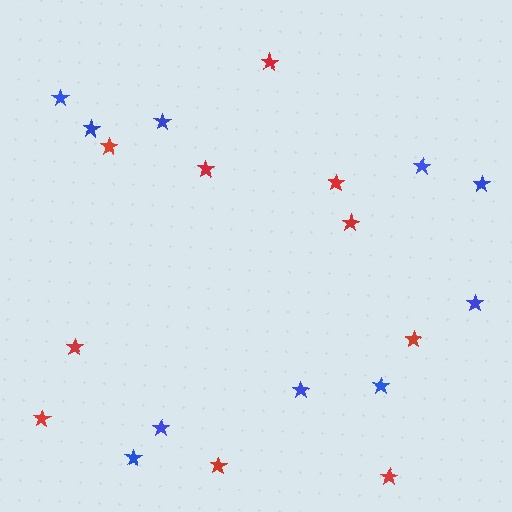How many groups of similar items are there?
There are 2 groups: one group of red stars (10) and one group of blue stars (10).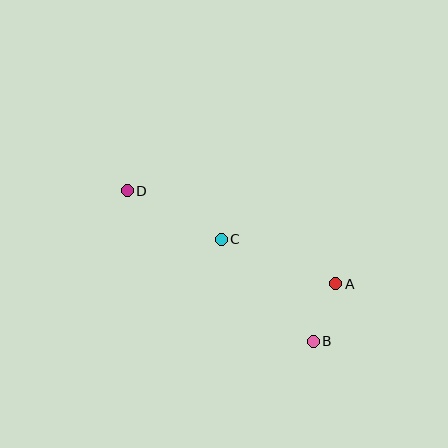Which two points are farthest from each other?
Points B and D are farthest from each other.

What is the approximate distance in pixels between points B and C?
The distance between B and C is approximately 137 pixels.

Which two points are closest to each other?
Points A and B are closest to each other.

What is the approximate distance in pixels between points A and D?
The distance between A and D is approximately 228 pixels.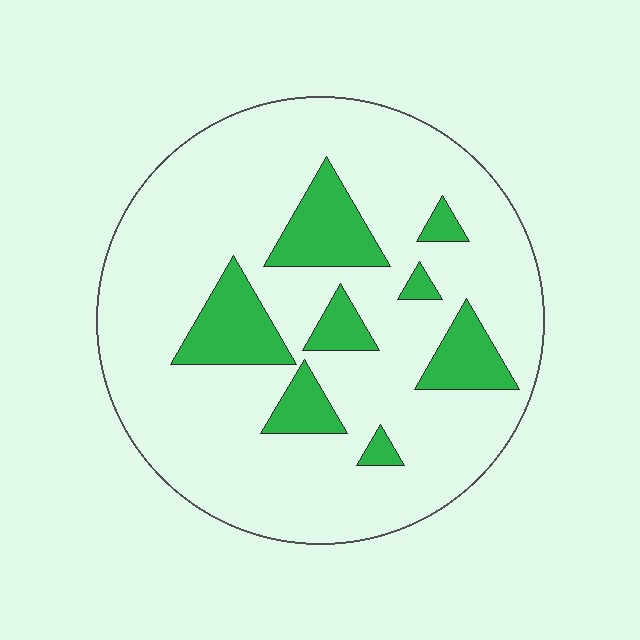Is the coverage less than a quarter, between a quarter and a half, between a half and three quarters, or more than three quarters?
Less than a quarter.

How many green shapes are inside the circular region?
8.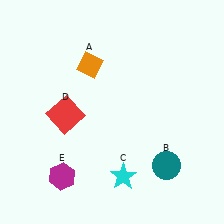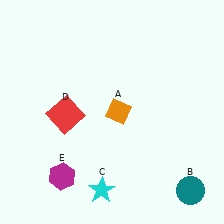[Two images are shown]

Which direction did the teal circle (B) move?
The teal circle (B) moved down.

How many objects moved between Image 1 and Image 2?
3 objects moved between the two images.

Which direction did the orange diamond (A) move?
The orange diamond (A) moved down.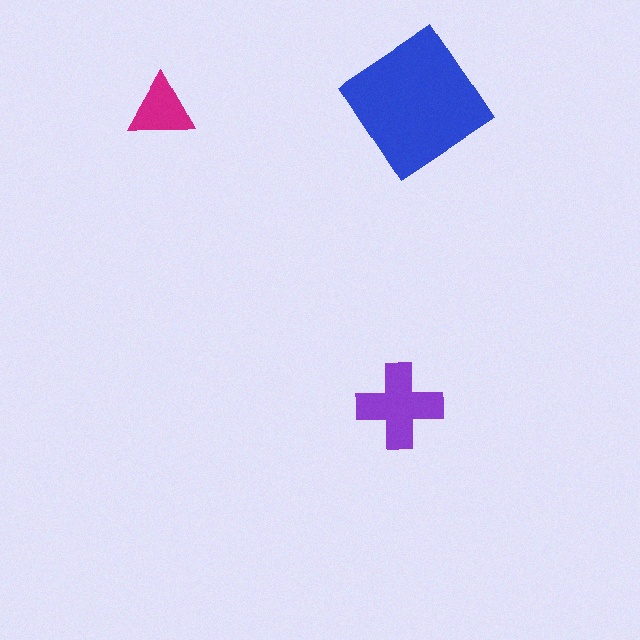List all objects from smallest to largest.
The magenta triangle, the purple cross, the blue diamond.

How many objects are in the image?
There are 3 objects in the image.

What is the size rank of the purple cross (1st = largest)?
2nd.